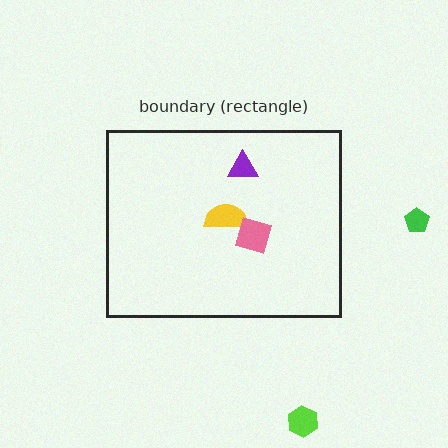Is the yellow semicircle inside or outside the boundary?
Inside.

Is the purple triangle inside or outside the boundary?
Inside.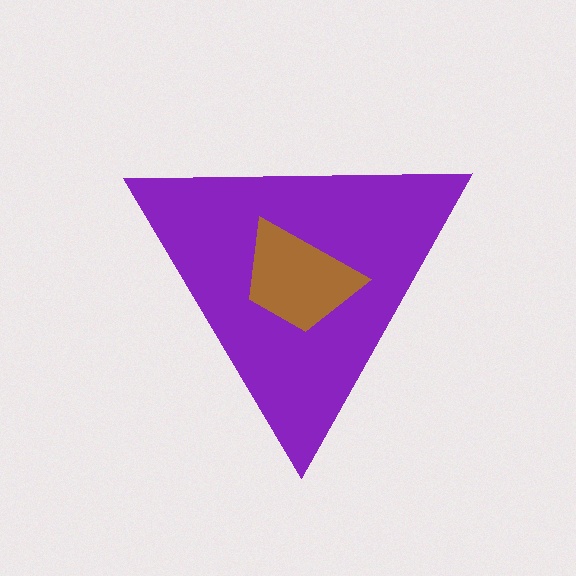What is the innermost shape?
The brown trapezoid.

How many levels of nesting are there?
2.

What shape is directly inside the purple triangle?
The brown trapezoid.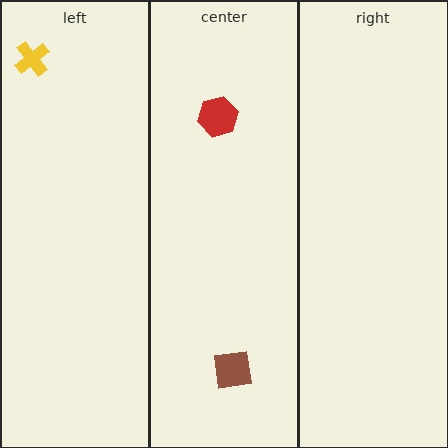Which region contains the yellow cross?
The left region.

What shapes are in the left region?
The yellow cross.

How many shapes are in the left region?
1.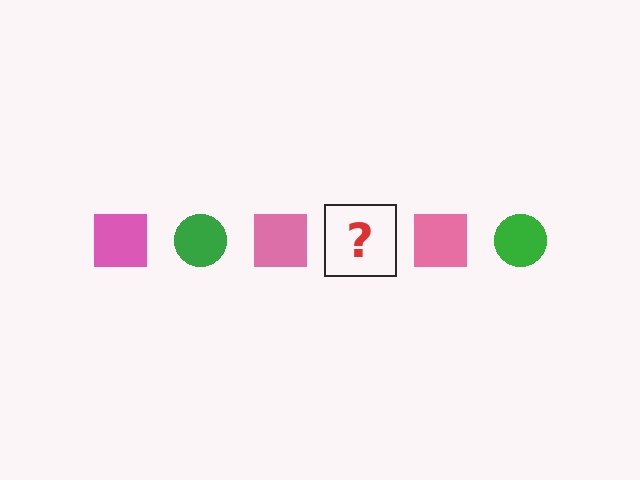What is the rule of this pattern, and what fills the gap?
The rule is that the pattern alternates between pink square and green circle. The gap should be filled with a green circle.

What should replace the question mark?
The question mark should be replaced with a green circle.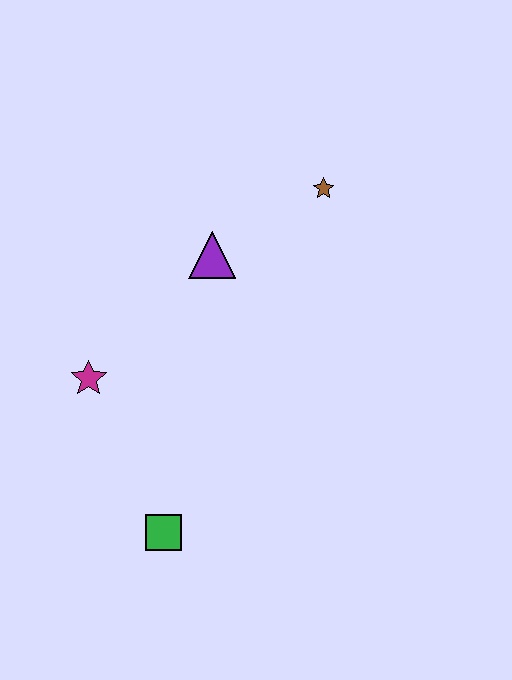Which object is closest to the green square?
The magenta star is closest to the green square.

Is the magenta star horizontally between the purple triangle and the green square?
No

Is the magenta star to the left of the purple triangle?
Yes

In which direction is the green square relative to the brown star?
The green square is below the brown star.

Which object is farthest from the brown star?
The green square is farthest from the brown star.